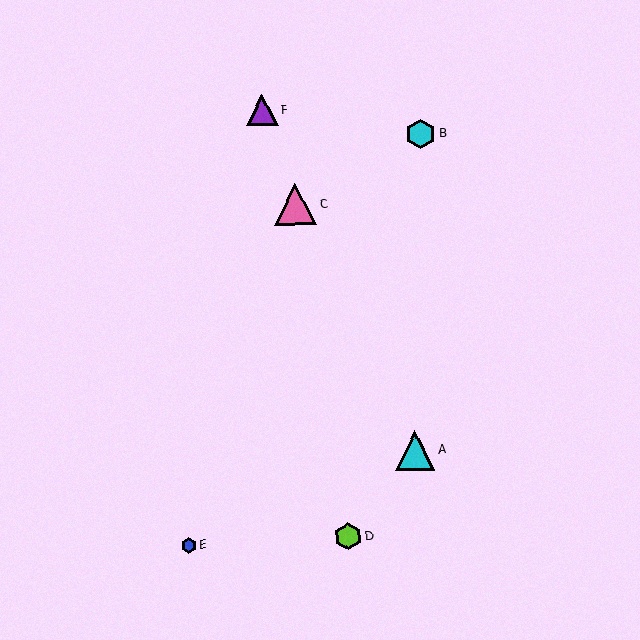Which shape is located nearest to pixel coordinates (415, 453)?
The cyan triangle (labeled A) at (415, 450) is nearest to that location.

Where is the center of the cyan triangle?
The center of the cyan triangle is at (415, 450).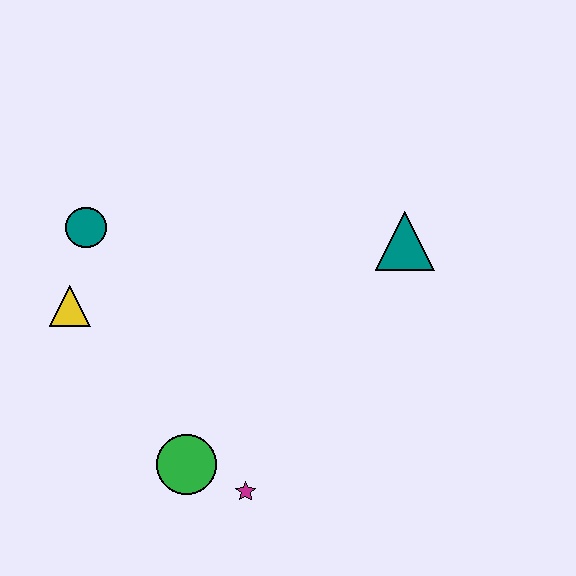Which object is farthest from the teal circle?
The teal triangle is farthest from the teal circle.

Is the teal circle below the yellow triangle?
No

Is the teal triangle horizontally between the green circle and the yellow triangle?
No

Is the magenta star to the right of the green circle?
Yes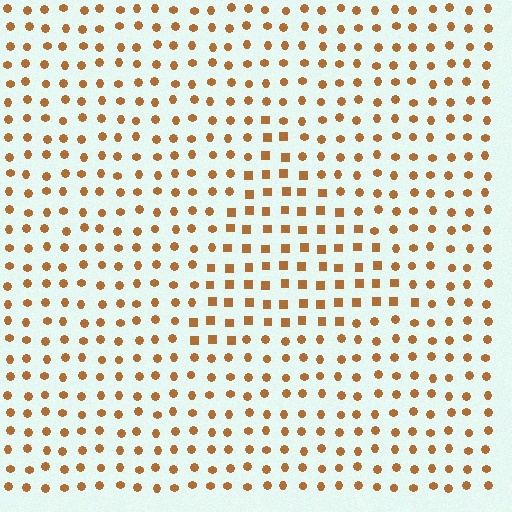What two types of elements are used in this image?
The image uses squares inside the triangle region and circles outside it.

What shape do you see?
I see a triangle.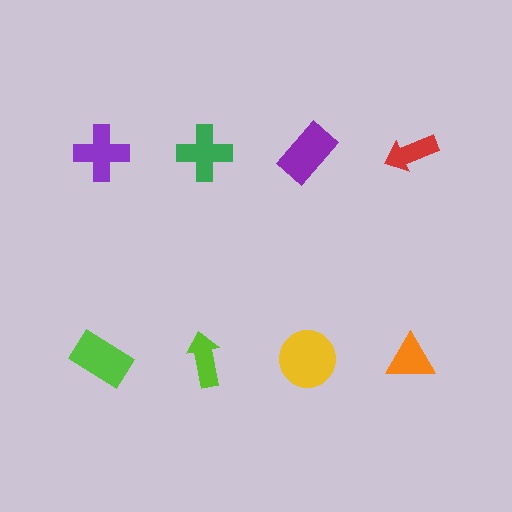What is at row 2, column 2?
A lime arrow.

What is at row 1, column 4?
A red arrow.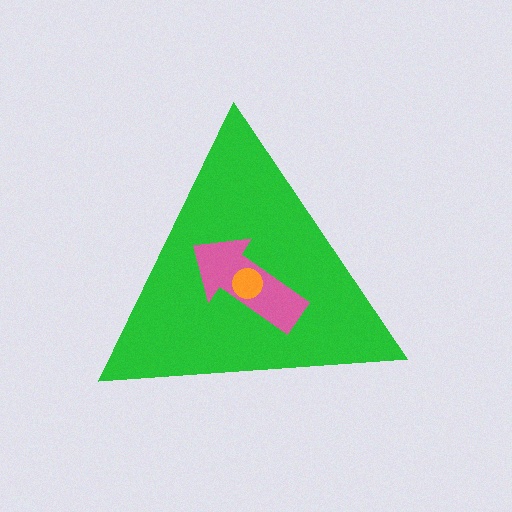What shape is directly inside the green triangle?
The pink arrow.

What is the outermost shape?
The green triangle.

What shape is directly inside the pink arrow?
The orange circle.